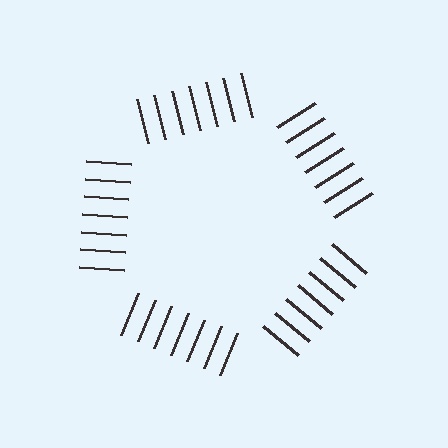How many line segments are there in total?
35 — 7 along each of the 5 edges.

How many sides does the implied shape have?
5 sides — the line-ends trace a pentagon.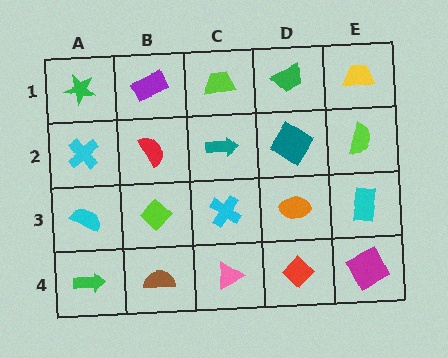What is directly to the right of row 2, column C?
A teal diamond.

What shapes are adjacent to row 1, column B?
A red semicircle (row 2, column B), a green star (row 1, column A), a lime trapezoid (row 1, column C).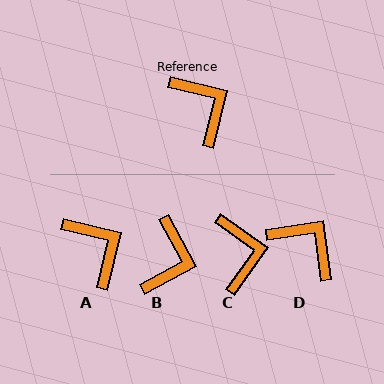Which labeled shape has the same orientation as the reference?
A.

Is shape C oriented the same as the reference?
No, it is off by about 22 degrees.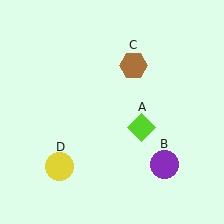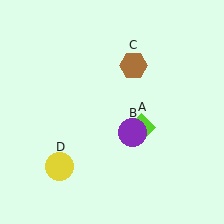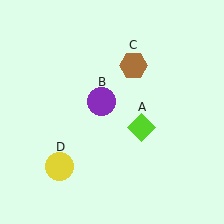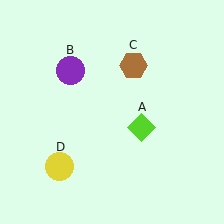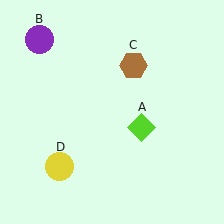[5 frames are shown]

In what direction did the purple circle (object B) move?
The purple circle (object B) moved up and to the left.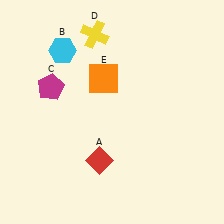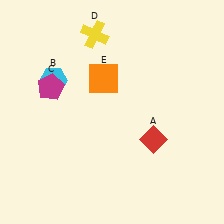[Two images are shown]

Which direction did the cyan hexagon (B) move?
The cyan hexagon (B) moved down.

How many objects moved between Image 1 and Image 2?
2 objects moved between the two images.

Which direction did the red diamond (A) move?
The red diamond (A) moved right.